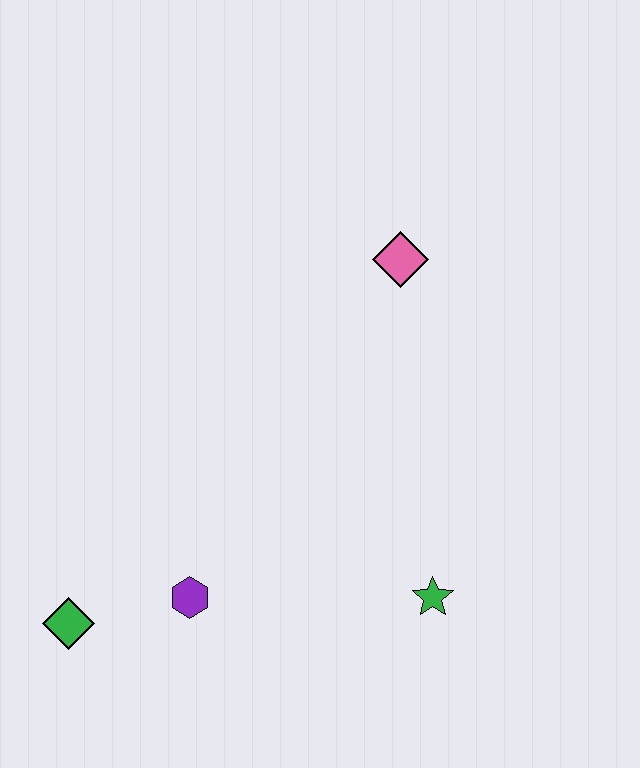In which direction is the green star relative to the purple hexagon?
The green star is to the right of the purple hexagon.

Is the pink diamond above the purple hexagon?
Yes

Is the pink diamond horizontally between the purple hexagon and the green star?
Yes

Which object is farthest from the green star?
The green diamond is farthest from the green star.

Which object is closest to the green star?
The purple hexagon is closest to the green star.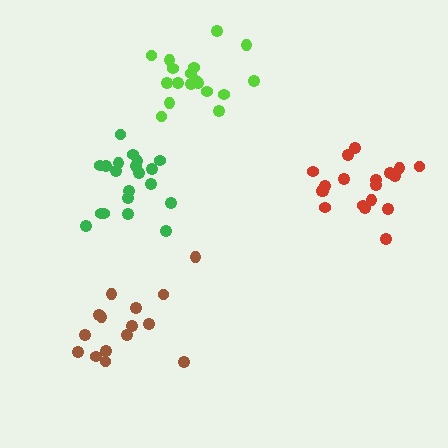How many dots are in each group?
Group 1: 19 dots, Group 2: 18 dots, Group 3: 20 dots, Group 4: 15 dots (72 total).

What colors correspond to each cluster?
The clusters are colored: red, lime, green, brown.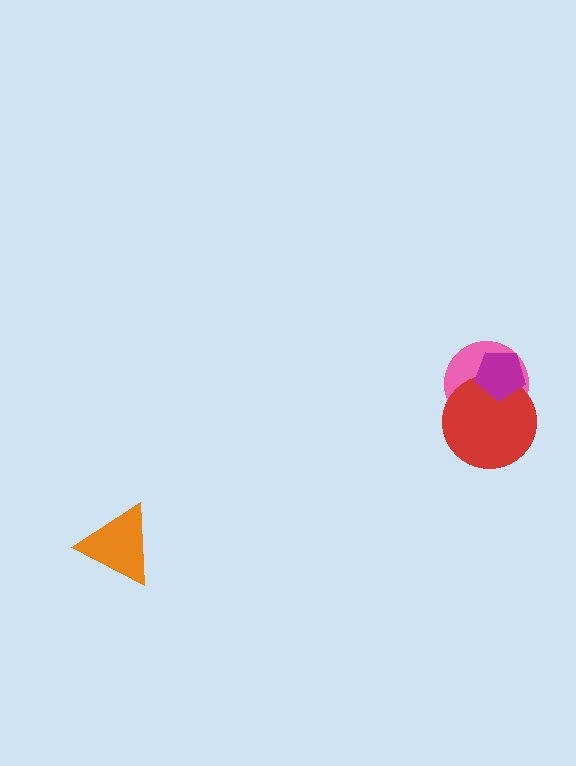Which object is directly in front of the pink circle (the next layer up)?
The red circle is directly in front of the pink circle.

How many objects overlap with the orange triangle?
0 objects overlap with the orange triangle.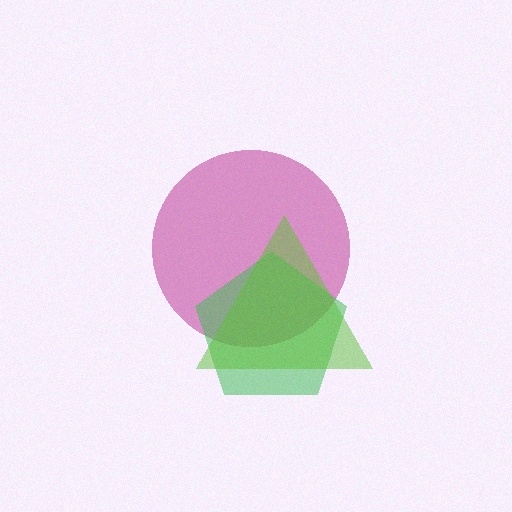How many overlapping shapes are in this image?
There are 3 overlapping shapes in the image.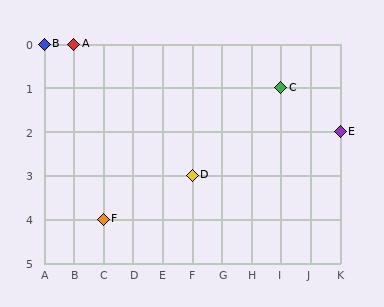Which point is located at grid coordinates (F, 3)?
Point D is at (F, 3).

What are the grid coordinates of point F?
Point F is at grid coordinates (C, 4).